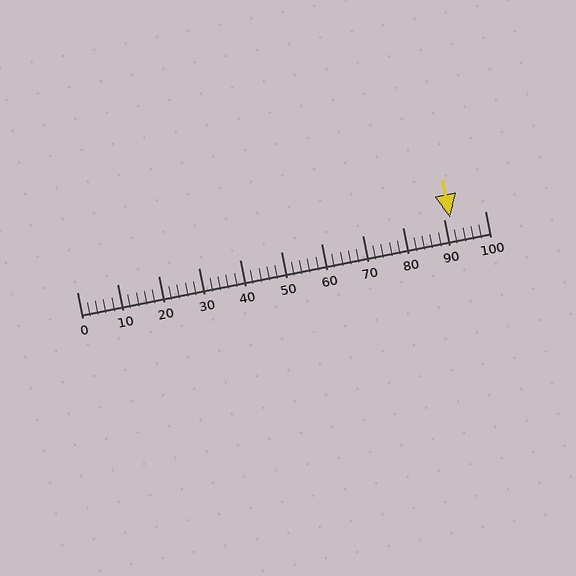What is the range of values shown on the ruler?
The ruler shows values from 0 to 100.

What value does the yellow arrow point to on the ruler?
The yellow arrow points to approximately 91.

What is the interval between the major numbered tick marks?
The major tick marks are spaced 10 units apart.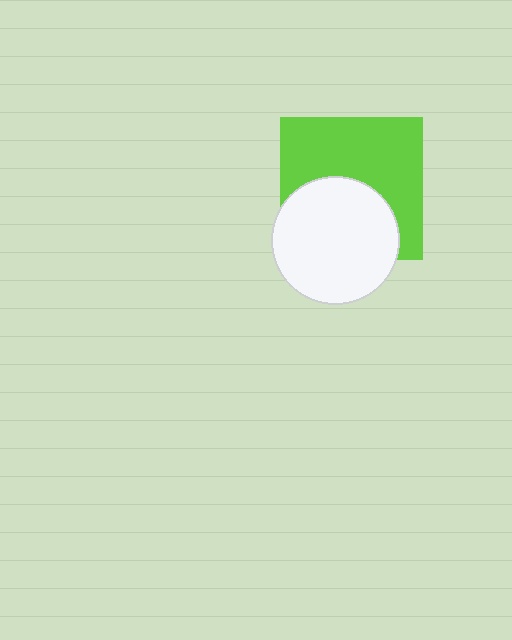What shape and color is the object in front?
The object in front is a white circle.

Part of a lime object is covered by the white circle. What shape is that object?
It is a square.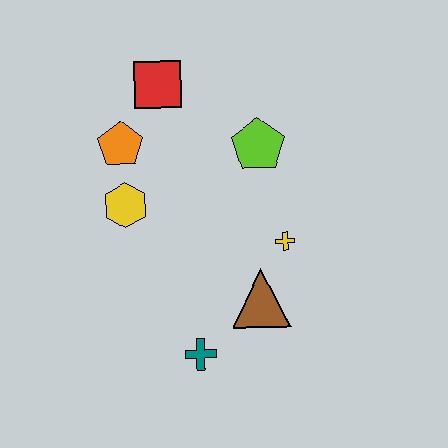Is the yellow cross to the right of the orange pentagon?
Yes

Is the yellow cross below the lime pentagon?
Yes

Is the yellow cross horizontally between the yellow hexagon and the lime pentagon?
No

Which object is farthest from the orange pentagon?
The teal cross is farthest from the orange pentagon.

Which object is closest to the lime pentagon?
The yellow cross is closest to the lime pentagon.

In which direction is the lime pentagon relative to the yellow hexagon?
The lime pentagon is to the right of the yellow hexagon.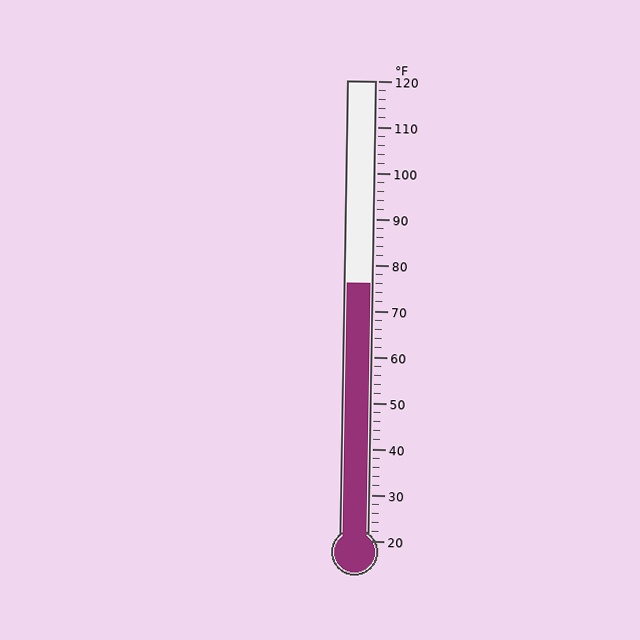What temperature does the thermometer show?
The thermometer shows approximately 76°F.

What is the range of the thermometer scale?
The thermometer scale ranges from 20°F to 120°F.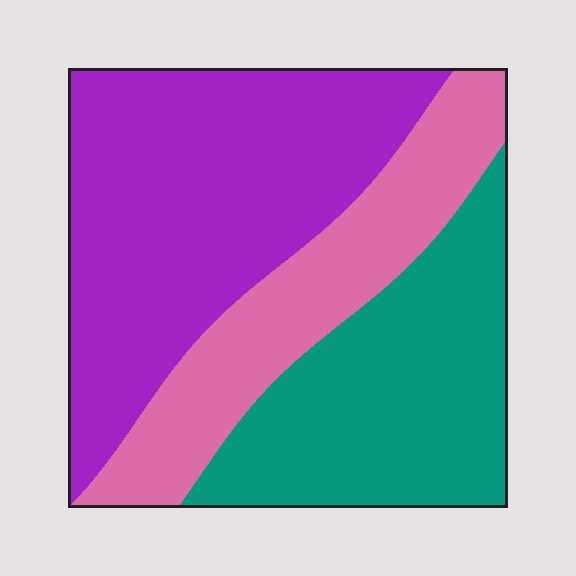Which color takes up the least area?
Pink, at roughly 25%.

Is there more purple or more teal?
Purple.